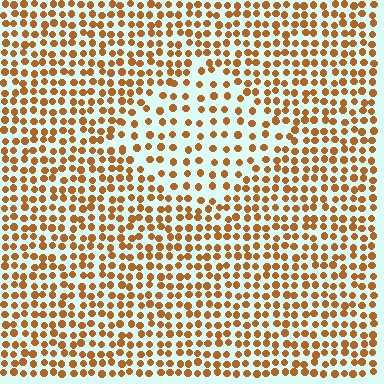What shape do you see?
I see a diamond.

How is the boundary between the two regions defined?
The boundary is defined by a change in element density (approximately 1.8x ratio). All elements are the same color, size, and shape.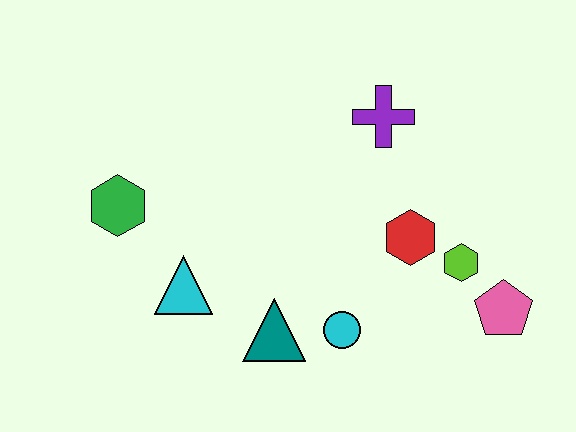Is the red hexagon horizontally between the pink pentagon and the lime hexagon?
No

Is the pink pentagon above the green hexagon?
No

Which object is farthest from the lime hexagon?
The green hexagon is farthest from the lime hexagon.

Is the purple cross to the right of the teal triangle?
Yes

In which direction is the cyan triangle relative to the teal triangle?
The cyan triangle is to the left of the teal triangle.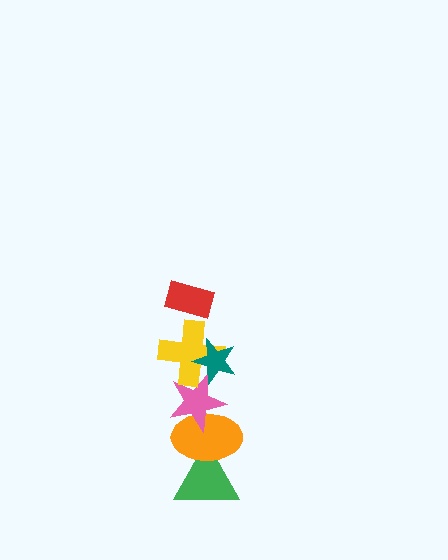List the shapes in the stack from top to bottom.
From top to bottom: the red rectangle, the teal star, the yellow cross, the pink star, the orange ellipse, the green triangle.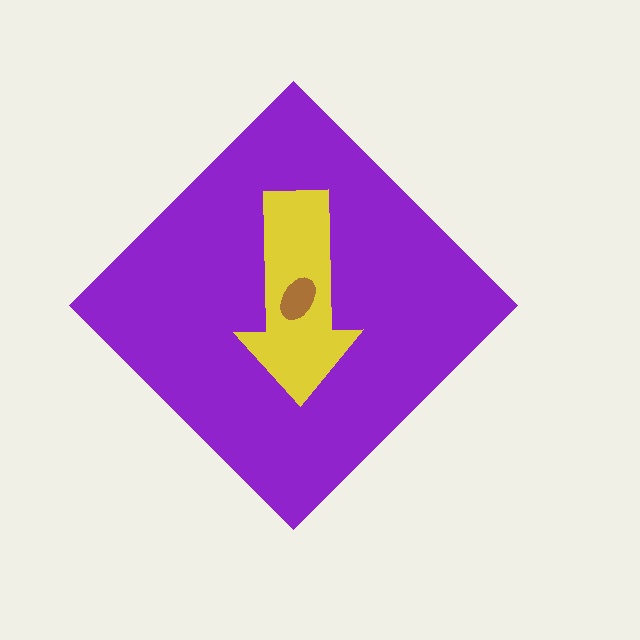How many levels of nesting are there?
3.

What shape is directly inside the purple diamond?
The yellow arrow.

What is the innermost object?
The brown ellipse.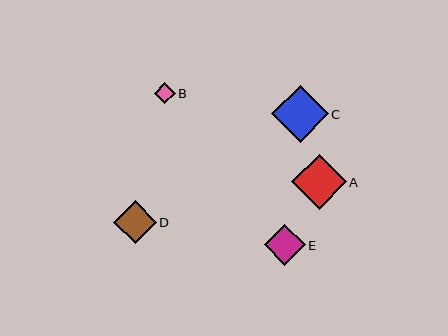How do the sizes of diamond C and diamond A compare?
Diamond C and diamond A are approximately the same size.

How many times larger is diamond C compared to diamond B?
Diamond C is approximately 2.6 times the size of diamond B.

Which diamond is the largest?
Diamond C is the largest with a size of approximately 57 pixels.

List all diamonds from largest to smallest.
From largest to smallest: C, A, D, E, B.